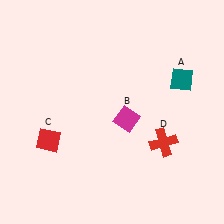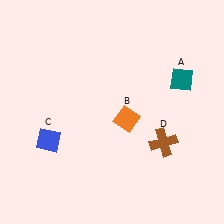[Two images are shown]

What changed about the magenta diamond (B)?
In Image 1, B is magenta. In Image 2, it changed to orange.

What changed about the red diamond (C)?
In Image 1, C is red. In Image 2, it changed to blue.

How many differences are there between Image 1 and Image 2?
There are 3 differences between the two images.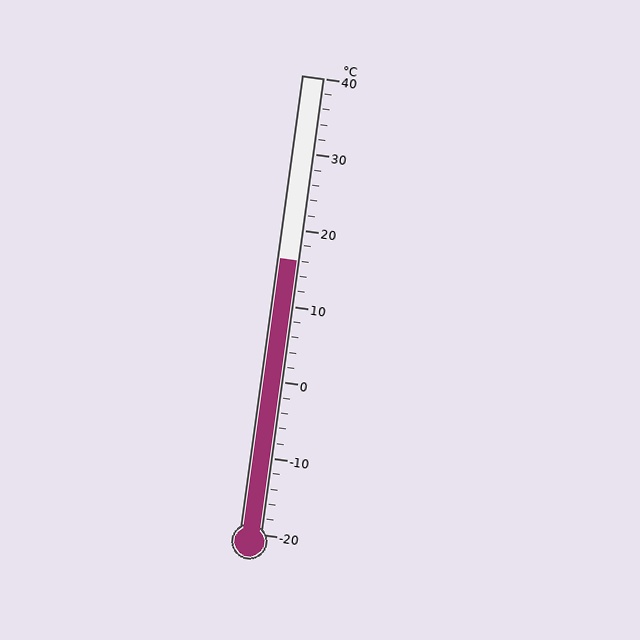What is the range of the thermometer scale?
The thermometer scale ranges from -20°C to 40°C.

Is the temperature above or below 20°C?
The temperature is below 20°C.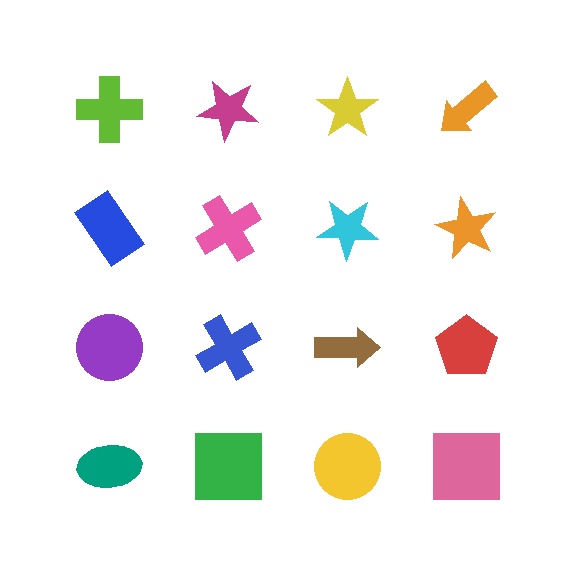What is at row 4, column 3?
A yellow circle.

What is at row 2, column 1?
A blue rectangle.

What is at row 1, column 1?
A lime cross.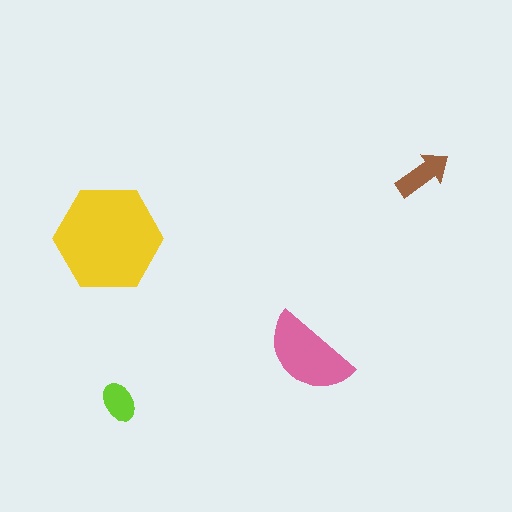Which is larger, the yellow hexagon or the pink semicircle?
The yellow hexagon.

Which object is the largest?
The yellow hexagon.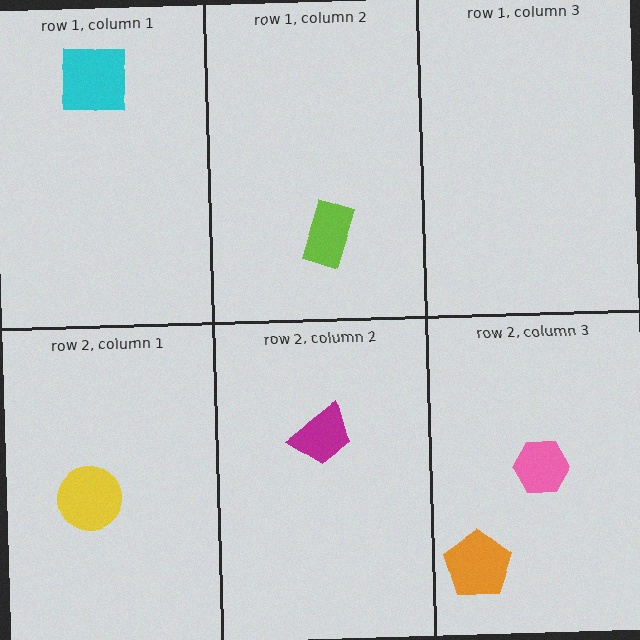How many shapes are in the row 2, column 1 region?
1.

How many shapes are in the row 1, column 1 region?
1.